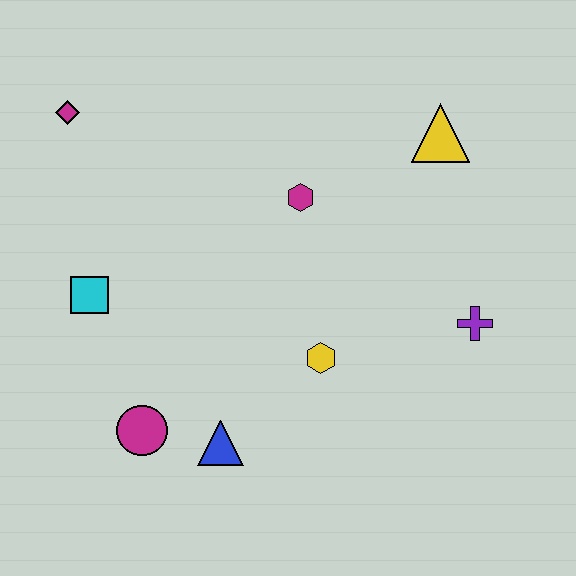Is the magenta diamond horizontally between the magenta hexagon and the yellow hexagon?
No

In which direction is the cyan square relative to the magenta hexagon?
The cyan square is to the left of the magenta hexagon.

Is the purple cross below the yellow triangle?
Yes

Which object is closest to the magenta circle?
The blue triangle is closest to the magenta circle.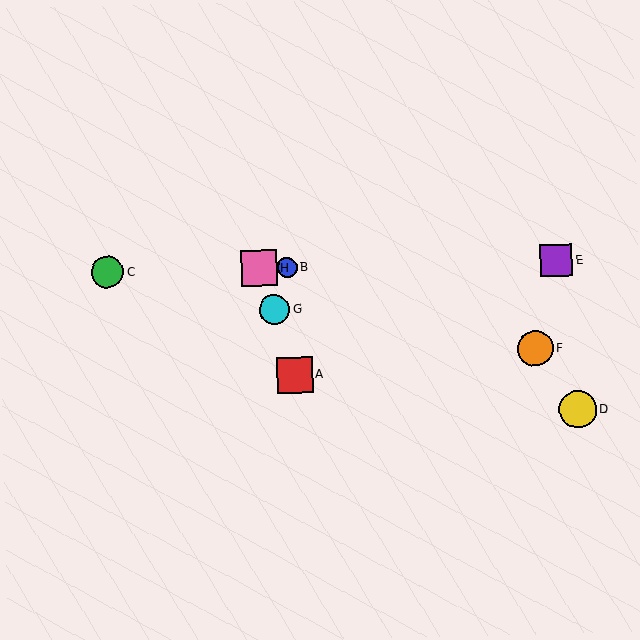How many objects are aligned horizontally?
4 objects (B, C, E, H) are aligned horizontally.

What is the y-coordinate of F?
Object F is at y≈348.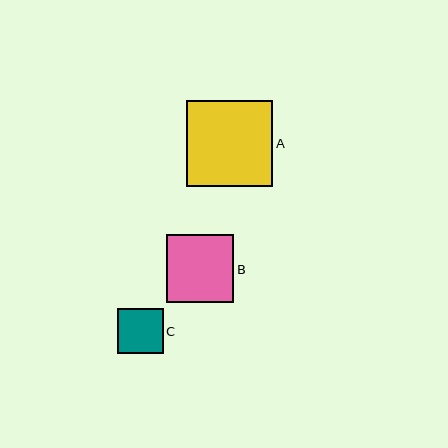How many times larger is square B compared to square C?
Square B is approximately 1.5 times the size of square C.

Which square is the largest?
Square A is the largest with a size of approximately 86 pixels.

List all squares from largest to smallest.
From largest to smallest: A, B, C.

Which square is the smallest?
Square C is the smallest with a size of approximately 45 pixels.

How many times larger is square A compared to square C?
Square A is approximately 1.9 times the size of square C.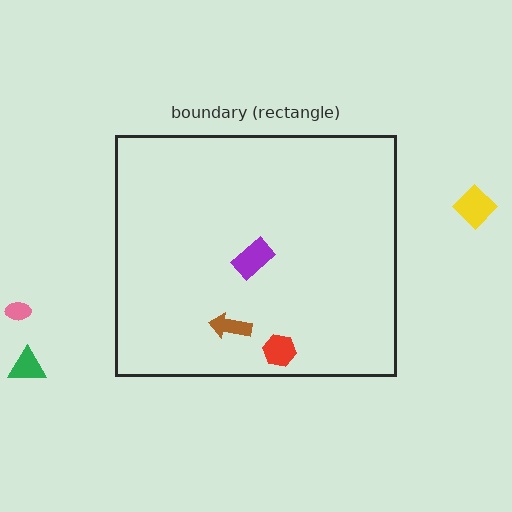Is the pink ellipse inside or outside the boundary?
Outside.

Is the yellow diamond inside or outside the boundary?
Outside.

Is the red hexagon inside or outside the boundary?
Inside.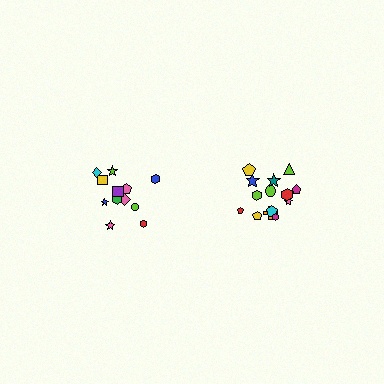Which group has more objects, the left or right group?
The right group.